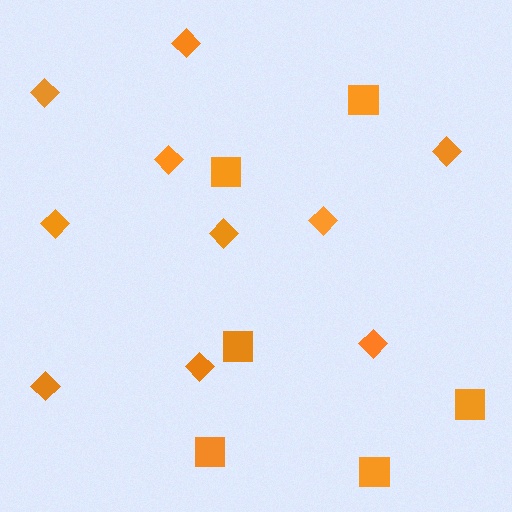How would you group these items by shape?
There are 2 groups: one group of squares (6) and one group of diamonds (10).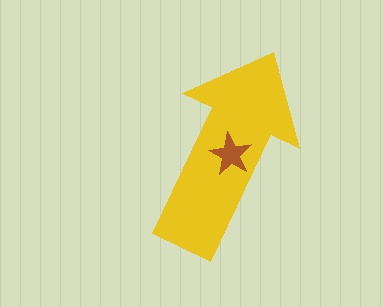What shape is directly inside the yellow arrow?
The brown star.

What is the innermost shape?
The brown star.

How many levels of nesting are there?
2.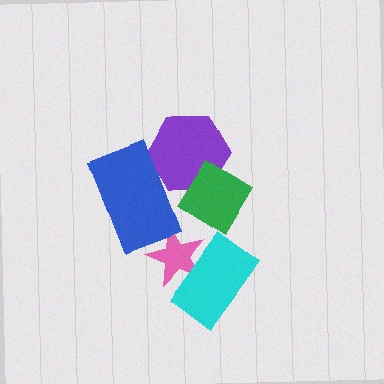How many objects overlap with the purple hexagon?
2 objects overlap with the purple hexagon.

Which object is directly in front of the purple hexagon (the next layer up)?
The blue rectangle is directly in front of the purple hexagon.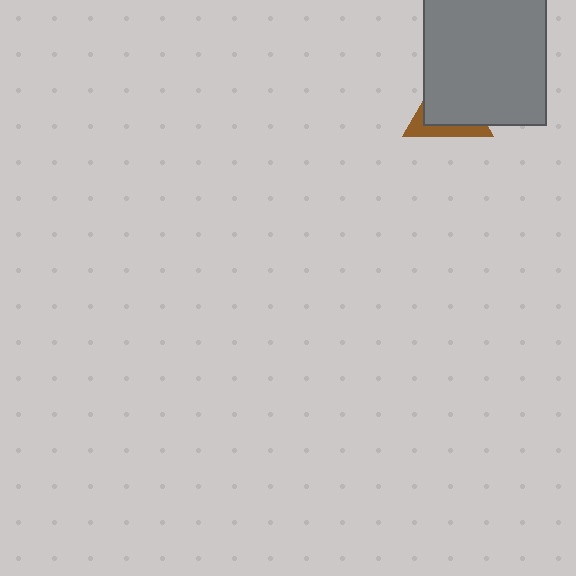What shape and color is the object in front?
The object in front is a gray rectangle.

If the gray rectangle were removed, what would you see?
You would see the complete brown triangle.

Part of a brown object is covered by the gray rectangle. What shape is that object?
It is a triangle.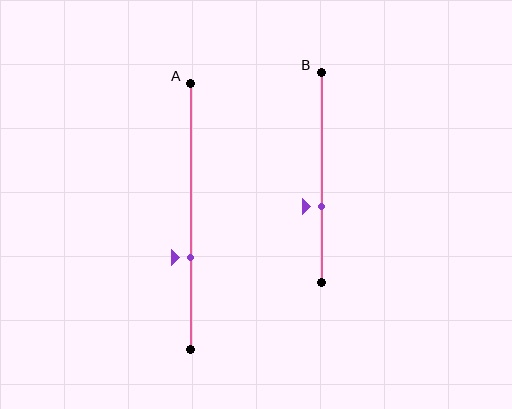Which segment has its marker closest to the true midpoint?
Segment B has its marker closest to the true midpoint.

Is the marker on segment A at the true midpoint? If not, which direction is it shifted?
No, the marker on segment A is shifted downward by about 16% of the segment length.